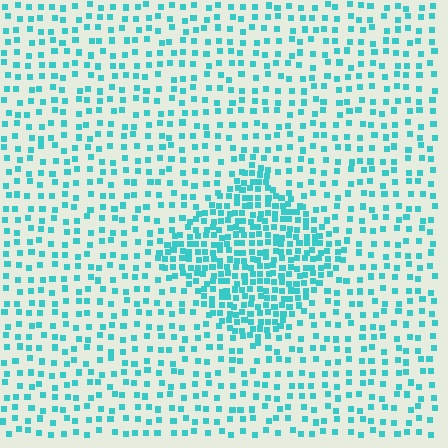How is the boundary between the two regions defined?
The boundary is defined by a change in element density (approximately 2.3x ratio). All elements are the same color, size, and shape.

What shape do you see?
I see a diamond.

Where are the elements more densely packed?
The elements are more densely packed inside the diamond boundary.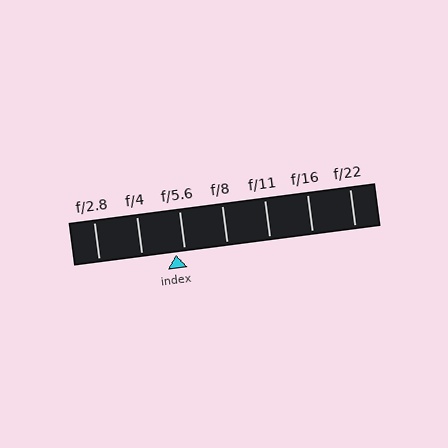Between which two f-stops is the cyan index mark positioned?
The index mark is between f/4 and f/5.6.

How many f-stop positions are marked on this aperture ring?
There are 7 f-stop positions marked.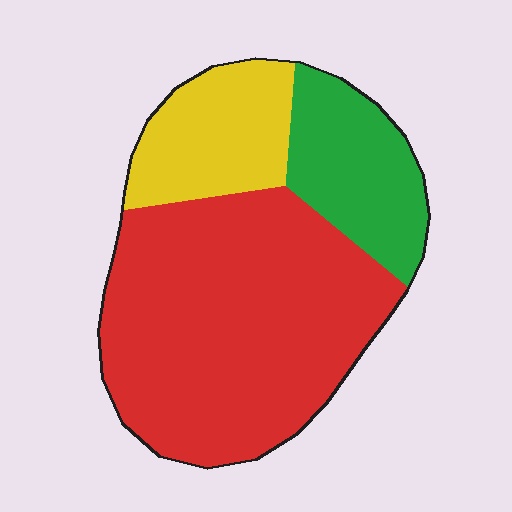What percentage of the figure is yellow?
Yellow takes up less than a quarter of the figure.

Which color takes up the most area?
Red, at roughly 60%.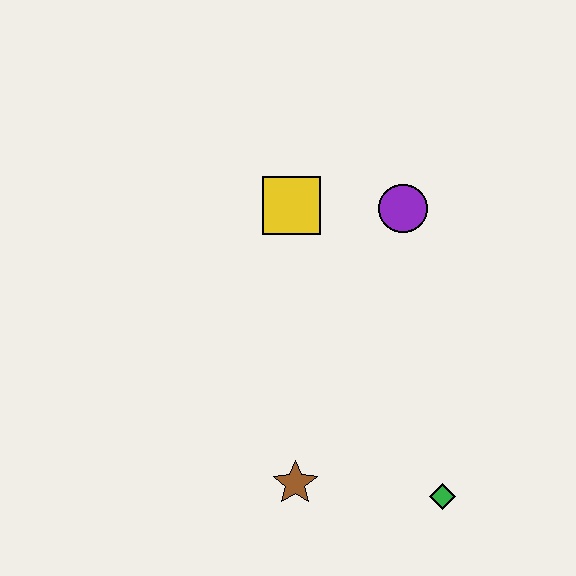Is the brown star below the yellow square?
Yes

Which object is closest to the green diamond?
The brown star is closest to the green diamond.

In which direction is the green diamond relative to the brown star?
The green diamond is to the right of the brown star.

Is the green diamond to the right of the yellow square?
Yes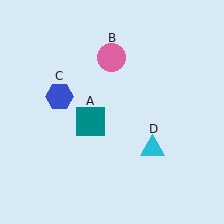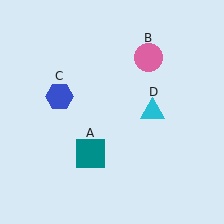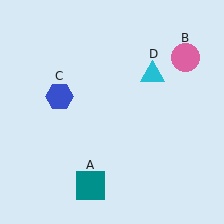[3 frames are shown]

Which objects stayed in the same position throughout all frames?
Blue hexagon (object C) remained stationary.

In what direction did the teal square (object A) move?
The teal square (object A) moved down.